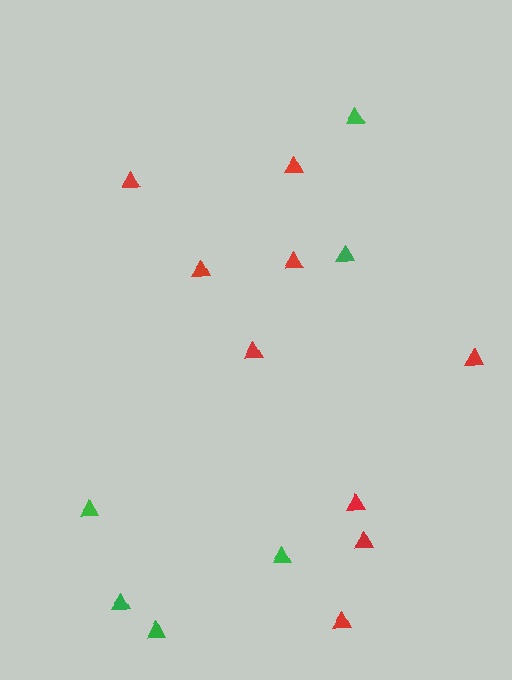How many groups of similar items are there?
There are 2 groups: one group of green triangles (6) and one group of red triangles (9).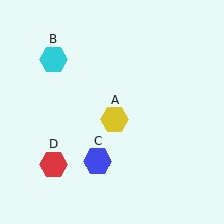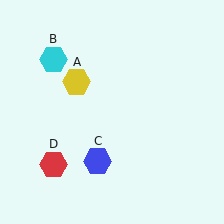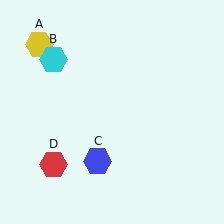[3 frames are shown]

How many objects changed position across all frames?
1 object changed position: yellow hexagon (object A).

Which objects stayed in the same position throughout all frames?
Cyan hexagon (object B) and blue hexagon (object C) and red hexagon (object D) remained stationary.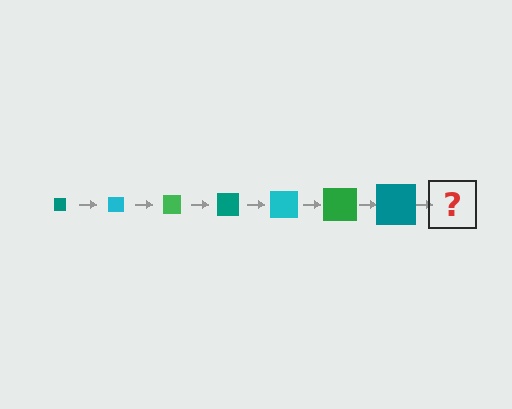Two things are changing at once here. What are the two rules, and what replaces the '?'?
The two rules are that the square grows larger each step and the color cycles through teal, cyan, and green. The '?' should be a cyan square, larger than the previous one.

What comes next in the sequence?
The next element should be a cyan square, larger than the previous one.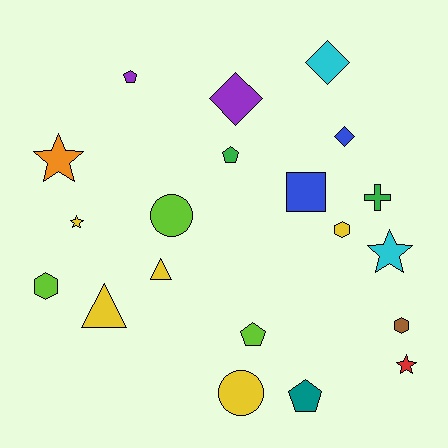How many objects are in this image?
There are 20 objects.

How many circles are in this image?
There are 2 circles.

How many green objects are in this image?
There are 2 green objects.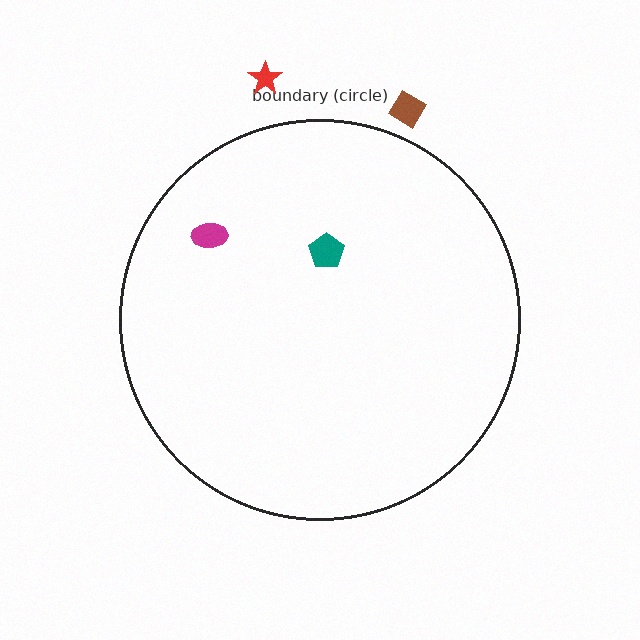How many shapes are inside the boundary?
2 inside, 2 outside.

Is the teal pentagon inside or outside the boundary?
Inside.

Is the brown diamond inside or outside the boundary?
Outside.